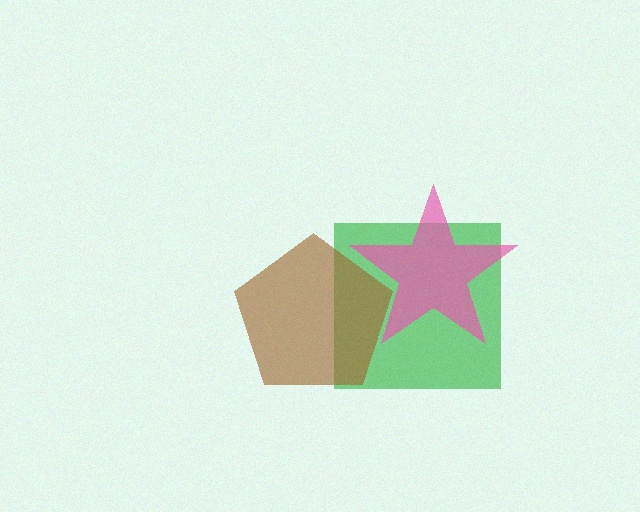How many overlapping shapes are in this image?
There are 3 overlapping shapes in the image.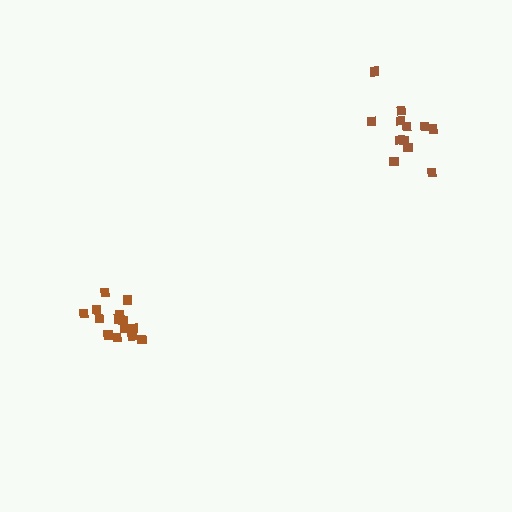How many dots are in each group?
Group 1: 12 dots, Group 2: 14 dots (26 total).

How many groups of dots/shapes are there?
There are 2 groups.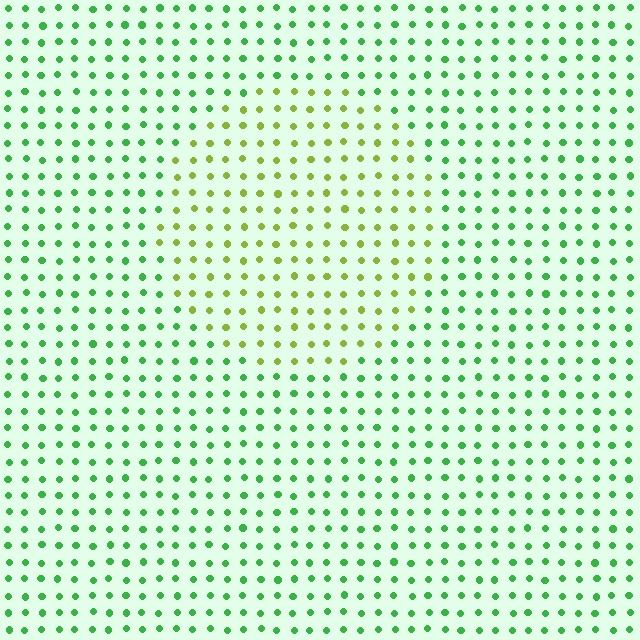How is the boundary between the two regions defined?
The boundary is defined purely by a slight shift in hue (about 46 degrees). Spacing, size, and orientation are identical on both sides.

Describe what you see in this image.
The image is filled with small green elements in a uniform arrangement. A circle-shaped region is visible where the elements are tinted to a slightly different hue, forming a subtle color boundary.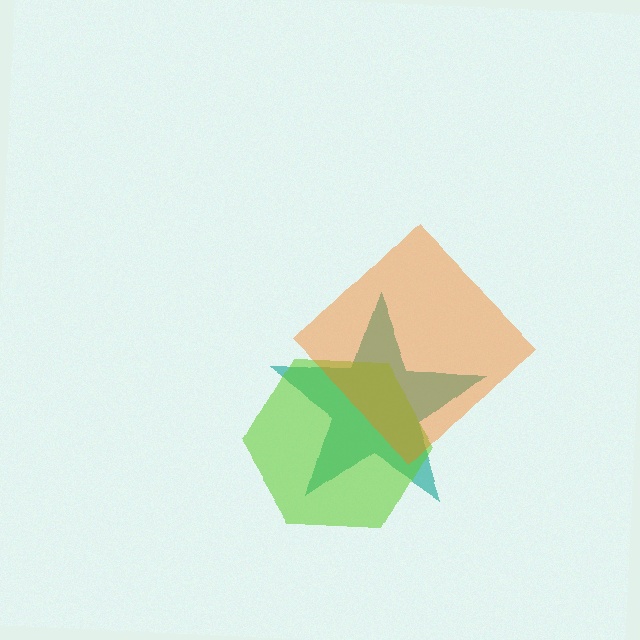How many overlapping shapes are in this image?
There are 3 overlapping shapes in the image.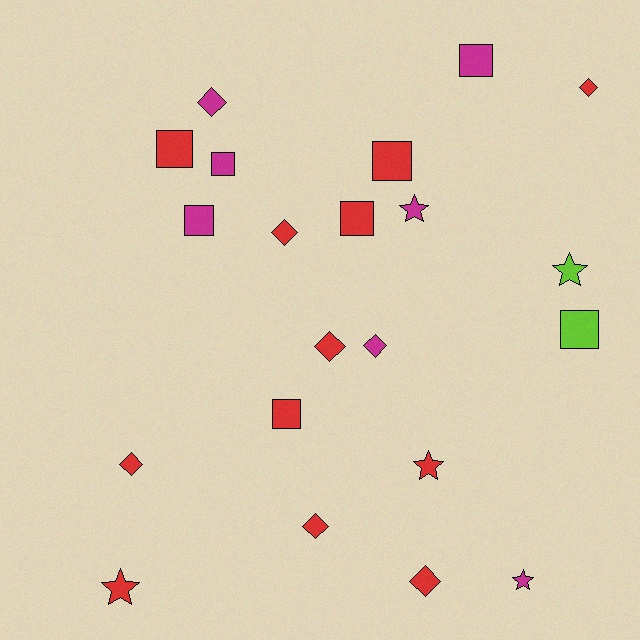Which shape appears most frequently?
Diamond, with 8 objects.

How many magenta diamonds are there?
There are 2 magenta diamonds.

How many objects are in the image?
There are 21 objects.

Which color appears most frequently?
Red, with 12 objects.